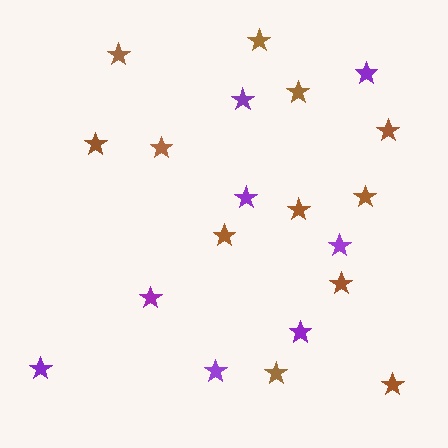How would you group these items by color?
There are 2 groups: one group of purple stars (8) and one group of brown stars (12).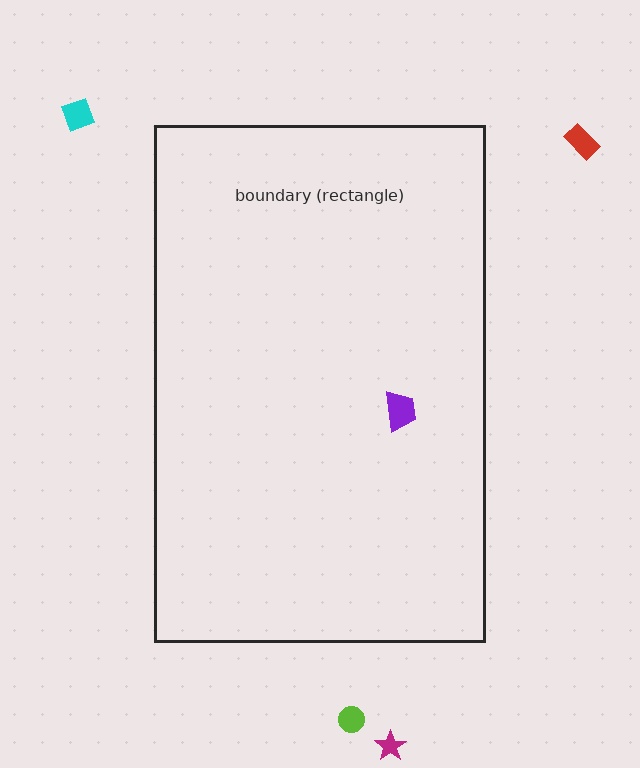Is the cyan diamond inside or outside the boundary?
Outside.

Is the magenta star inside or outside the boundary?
Outside.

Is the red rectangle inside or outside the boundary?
Outside.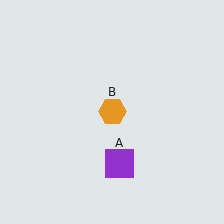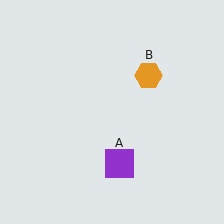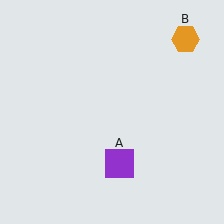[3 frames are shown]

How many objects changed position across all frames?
1 object changed position: orange hexagon (object B).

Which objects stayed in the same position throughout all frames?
Purple square (object A) remained stationary.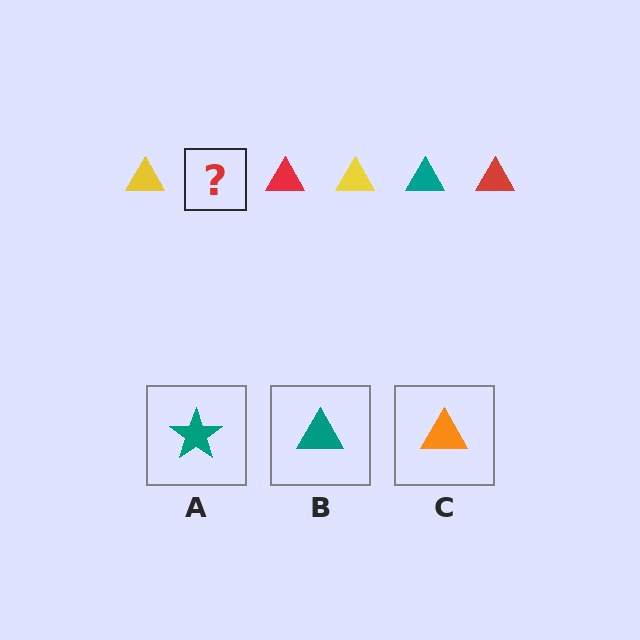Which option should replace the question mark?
Option B.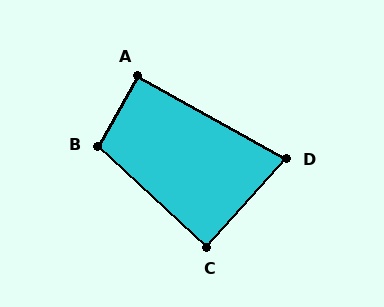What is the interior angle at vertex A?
Approximately 91 degrees (approximately right).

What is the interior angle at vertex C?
Approximately 89 degrees (approximately right).